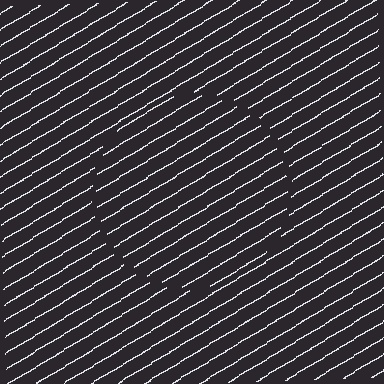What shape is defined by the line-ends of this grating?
An illusory circle. The interior of the shape contains the same grating, shifted by half a period — the contour is defined by the phase discontinuity where line-ends from the inner and outer gratings abut.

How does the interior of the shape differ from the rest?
The interior of the shape contains the same grating, shifted by half a period — the contour is defined by the phase discontinuity where line-ends from the inner and outer gratings abut.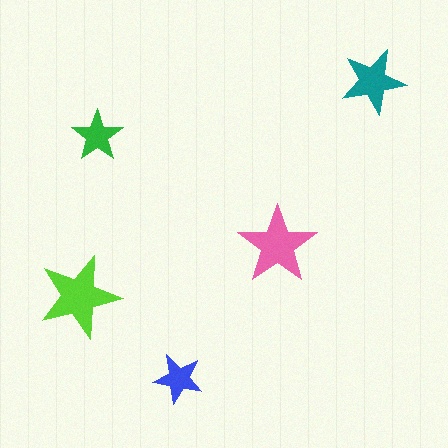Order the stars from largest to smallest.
the lime one, the pink one, the teal one, the green one, the blue one.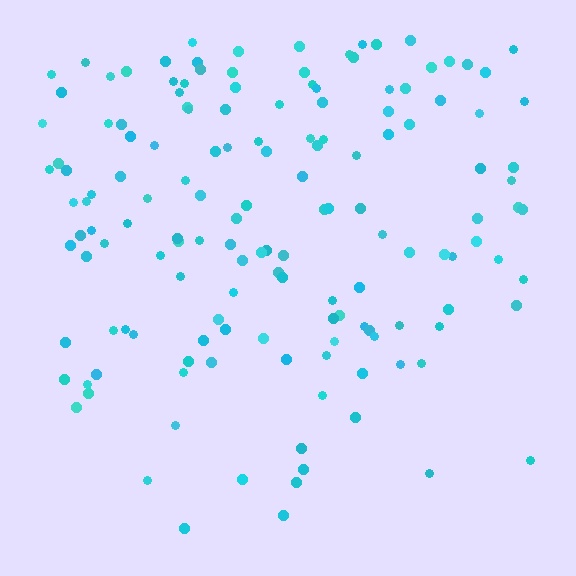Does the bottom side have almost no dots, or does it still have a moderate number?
Still a moderate number, just noticeably fewer than the top.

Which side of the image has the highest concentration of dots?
The top.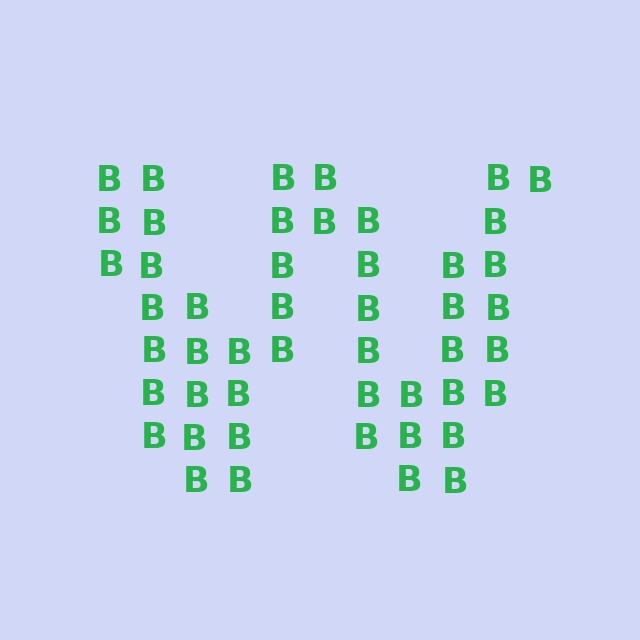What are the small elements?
The small elements are letter B's.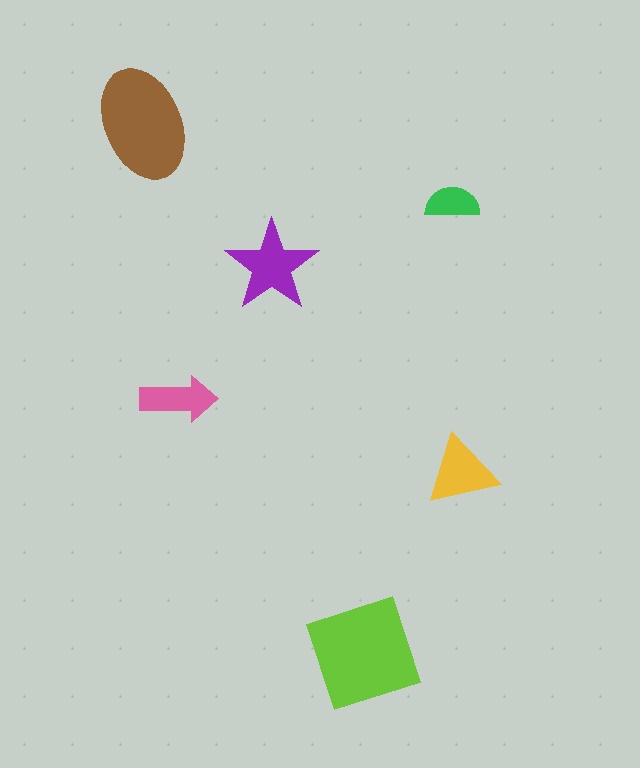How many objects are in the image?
There are 6 objects in the image.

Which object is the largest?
The lime square.